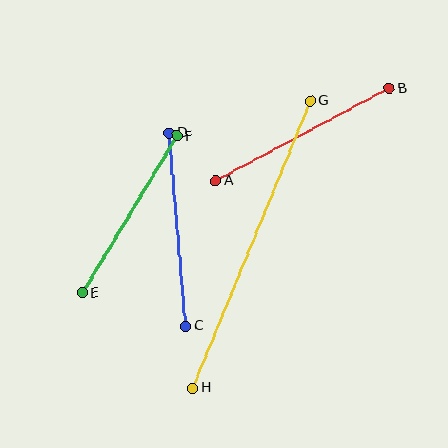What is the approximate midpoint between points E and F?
The midpoint is at approximately (129, 214) pixels.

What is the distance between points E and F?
The distance is approximately 183 pixels.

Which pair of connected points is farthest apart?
Points G and H are farthest apart.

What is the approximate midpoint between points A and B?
The midpoint is at approximately (302, 134) pixels.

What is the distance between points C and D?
The distance is approximately 194 pixels.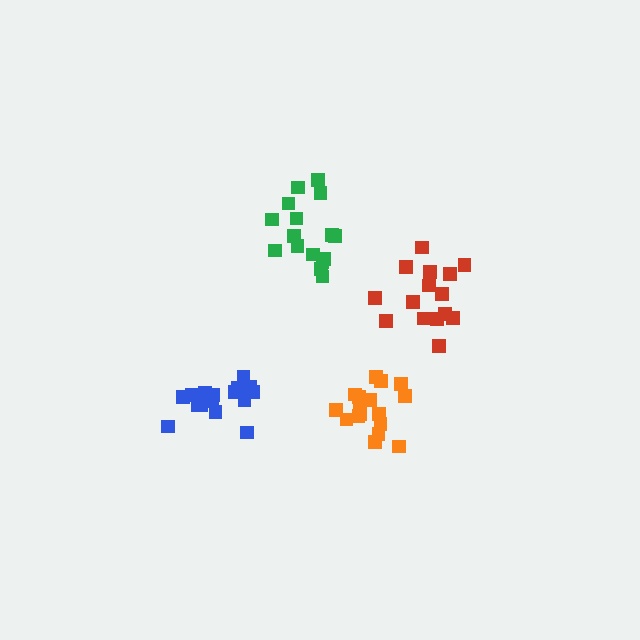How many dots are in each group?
Group 1: 17 dots, Group 2: 16 dots, Group 3: 17 dots, Group 4: 15 dots (65 total).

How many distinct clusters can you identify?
There are 4 distinct clusters.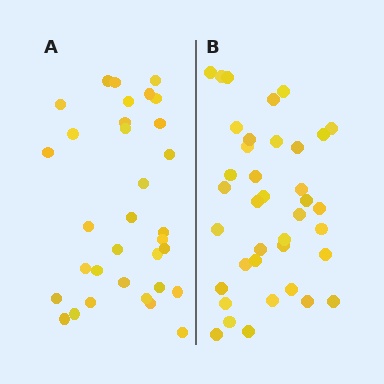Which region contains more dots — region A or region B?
Region B (the right region) has more dots.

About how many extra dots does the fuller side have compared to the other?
Region B has about 5 more dots than region A.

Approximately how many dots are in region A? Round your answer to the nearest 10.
About 30 dots. (The exact count is 33, which rounds to 30.)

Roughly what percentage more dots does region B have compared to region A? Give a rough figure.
About 15% more.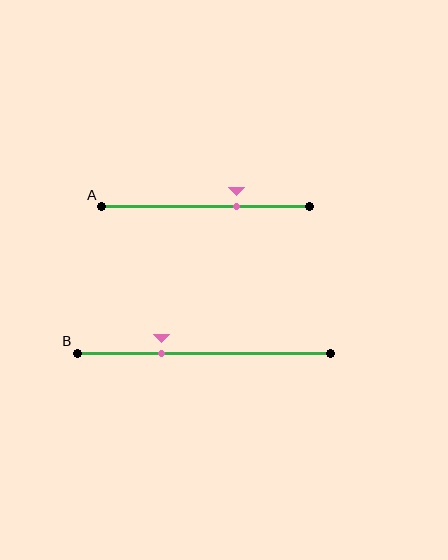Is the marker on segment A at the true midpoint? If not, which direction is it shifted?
No, the marker on segment A is shifted to the right by about 15% of the segment length.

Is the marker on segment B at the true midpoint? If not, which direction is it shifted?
No, the marker on segment B is shifted to the left by about 17% of the segment length.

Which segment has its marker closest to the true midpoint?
Segment A has its marker closest to the true midpoint.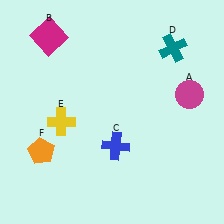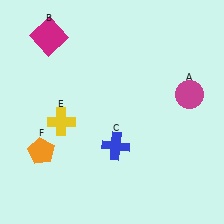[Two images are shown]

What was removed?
The teal cross (D) was removed in Image 2.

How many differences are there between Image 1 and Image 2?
There is 1 difference between the two images.